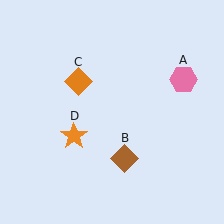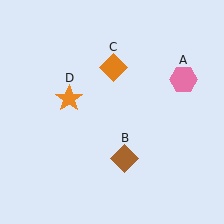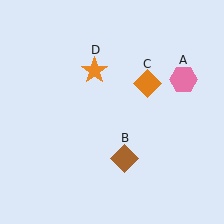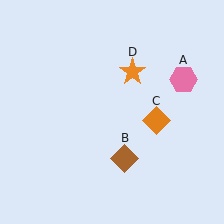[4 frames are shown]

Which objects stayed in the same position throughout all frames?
Pink hexagon (object A) and brown diamond (object B) remained stationary.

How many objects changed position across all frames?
2 objects changed position: orange diamond (object C), orange star (object D).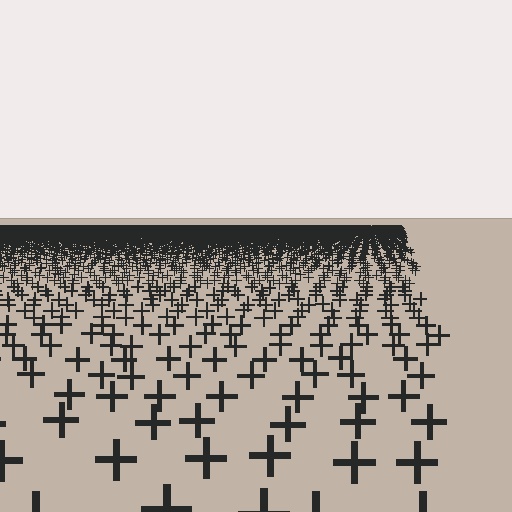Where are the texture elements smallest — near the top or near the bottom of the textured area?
Near the top.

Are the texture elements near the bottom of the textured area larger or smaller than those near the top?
Larger. Near the bottom, elements are closer to the viewer and appear at a bigger on-screen size.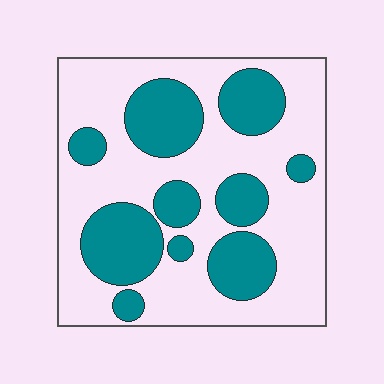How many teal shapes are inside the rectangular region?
10.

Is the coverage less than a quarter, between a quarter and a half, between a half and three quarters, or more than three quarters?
Between a quarter and a half.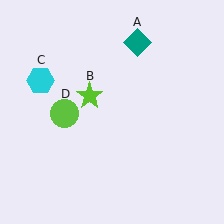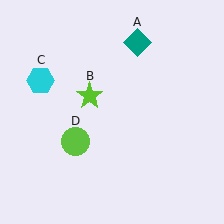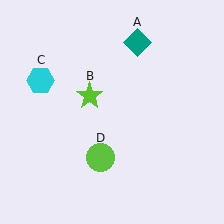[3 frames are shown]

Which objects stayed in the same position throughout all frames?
Teal diamond (object A) and lime star (object B) and cyan hexagon (object C) remained stationary.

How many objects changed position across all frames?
1 object changed position: lime circle (object D).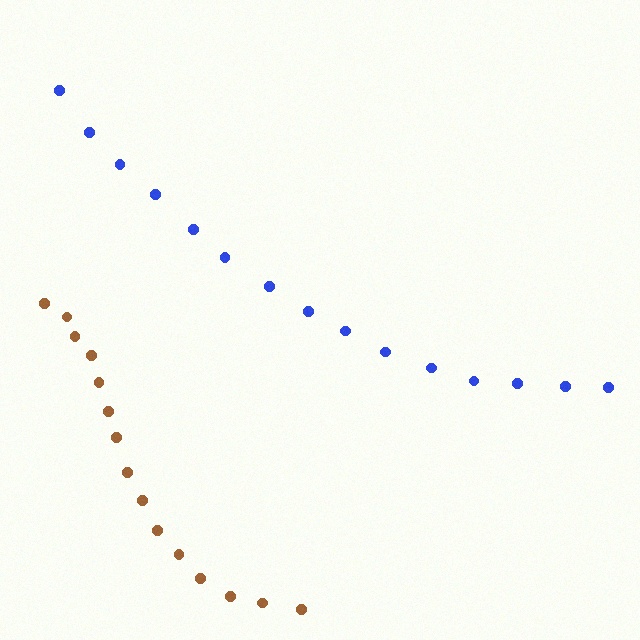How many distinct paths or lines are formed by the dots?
There are 2 distinct paths.